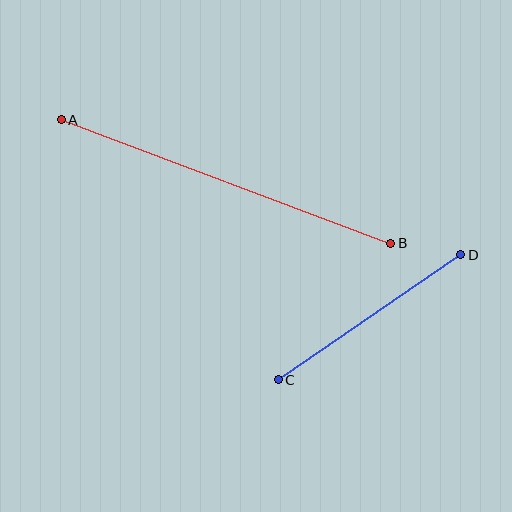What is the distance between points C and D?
The distance is approximately 221 pixels.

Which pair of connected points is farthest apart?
Points A and B are farthest apart.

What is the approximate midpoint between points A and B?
The midpoint is at approximately (226, 181) pixels.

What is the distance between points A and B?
The distance is approximately 352 pixels.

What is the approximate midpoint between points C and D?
The midpoint is at approximately (369, 317) pixels.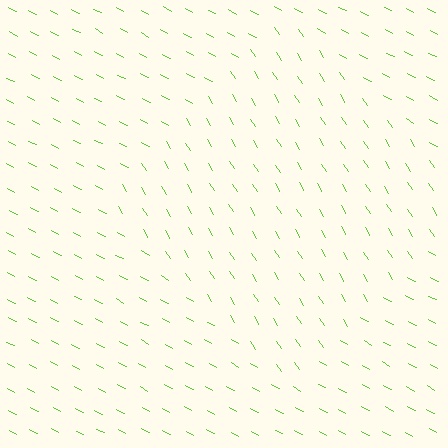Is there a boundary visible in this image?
Yes, there is a texture boundary formed by a change in line orientation.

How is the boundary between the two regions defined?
The boundary is defined purely by a change in line orientation (approximately 31 degrees difference). All lines are the same color and thickness.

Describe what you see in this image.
The image is filled with small lime line segments. A diamond region in the image has lines oriented differently from the surrounding lines, creating a visible texture boundary.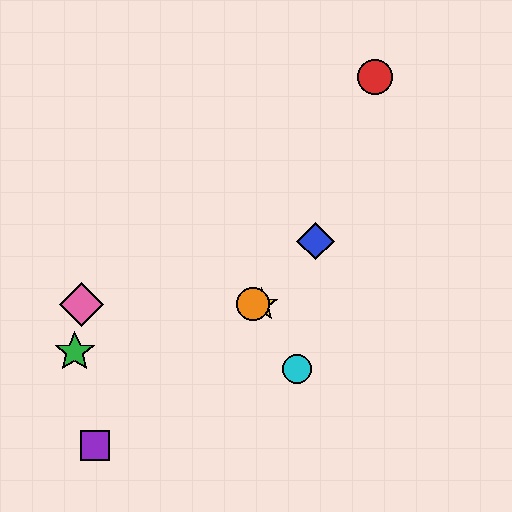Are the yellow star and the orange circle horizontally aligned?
Yes, both are at y≈304.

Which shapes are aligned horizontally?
The yellow star, the orange circle, the pink diamond are aligned horizontally.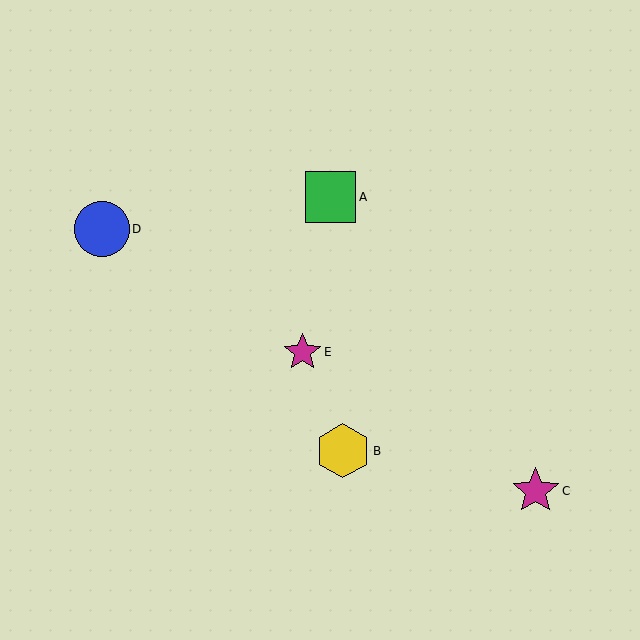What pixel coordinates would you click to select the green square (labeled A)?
Click at (330, 197) to select the green square A.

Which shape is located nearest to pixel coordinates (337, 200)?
The green square (labeled A) at (330, 197) is nearest to that location.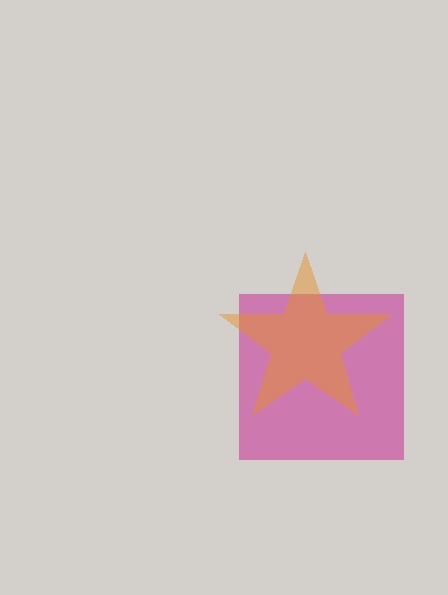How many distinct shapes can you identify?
There are 2 distinct shapes: a magenta square, an orange star.